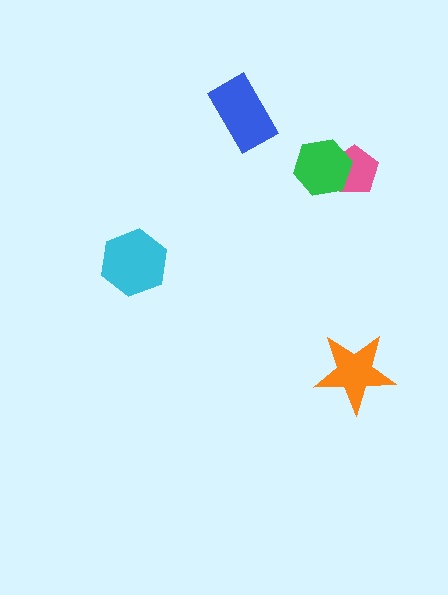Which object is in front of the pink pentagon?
The green hexagon is in front of the pink pentagon.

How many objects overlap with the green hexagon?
1 object overlaps with the green hexagon.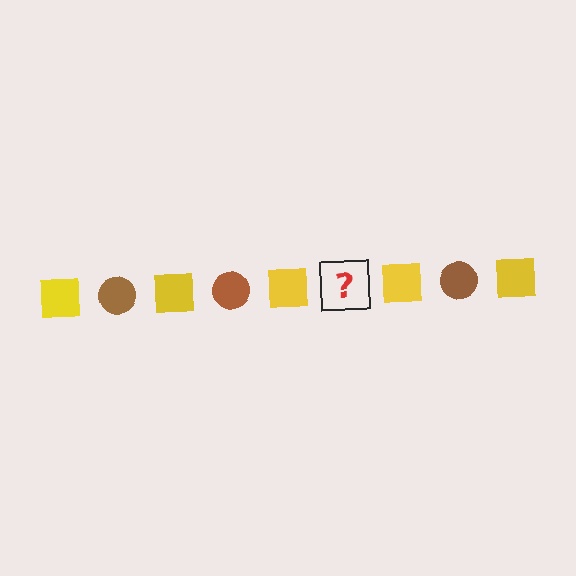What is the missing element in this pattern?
The missing element is a brown circle.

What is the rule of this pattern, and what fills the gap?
The rule is that the pattern alternates between yellow square and brown circle. The gap should be filled with a brown circle.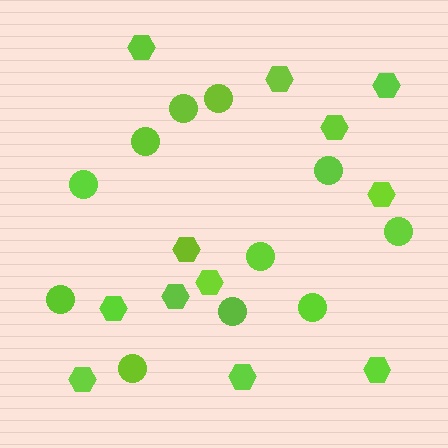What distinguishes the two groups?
There are 2 groups: one group of circles (11) and one group of hexagons (12).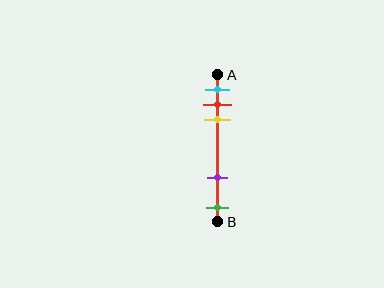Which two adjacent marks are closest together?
The red and yellow marks are the closest adjacent pair.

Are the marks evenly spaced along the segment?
No, the marks are not evenly spaced.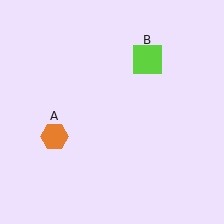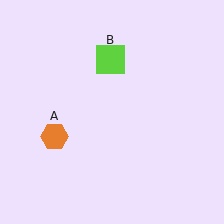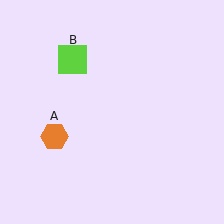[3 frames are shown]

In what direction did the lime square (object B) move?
The lime square (object B) moved left.